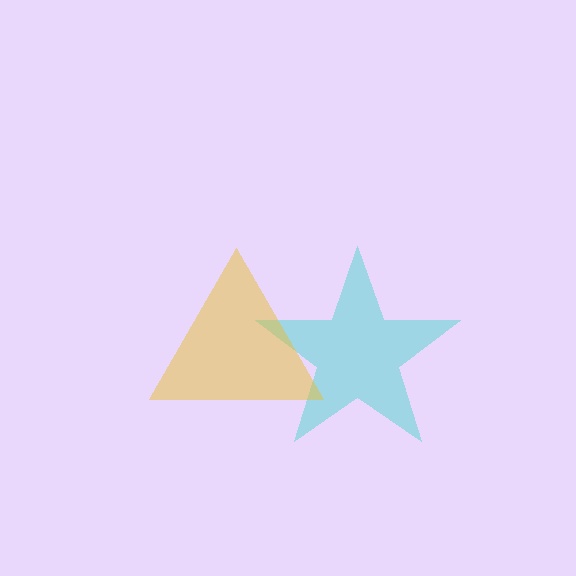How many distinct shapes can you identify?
There are 2 distinct shapes: a cyan star, a yellow triangle.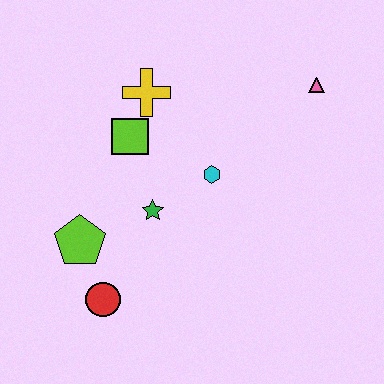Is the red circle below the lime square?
Yes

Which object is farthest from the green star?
The pink triangle is farthest from the green star.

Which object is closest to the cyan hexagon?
The green star is closest to the cyan hexagon.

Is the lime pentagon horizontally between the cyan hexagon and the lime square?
No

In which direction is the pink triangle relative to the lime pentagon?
The pink triangle is to the right of the lime pentagon.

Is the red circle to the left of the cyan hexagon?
Yes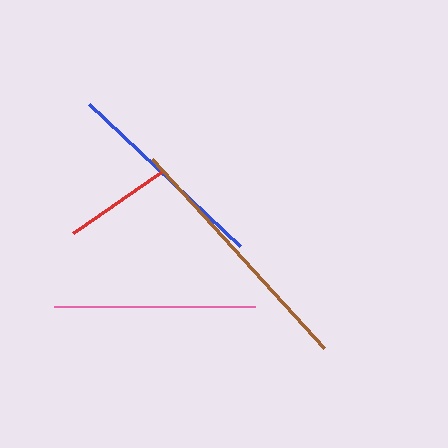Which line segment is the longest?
The brown line is the longest at approximately 256 pixels.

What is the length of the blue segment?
The blue segment is approximately 207 pixels long.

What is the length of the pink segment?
The pink segment is approximately 201 pixels long.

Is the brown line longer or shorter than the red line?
The brown line is longer than the red line.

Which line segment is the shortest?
The red line is the shortest at approximately 107 pixels.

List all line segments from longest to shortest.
From longest to shortest: brown, blue, pink, red.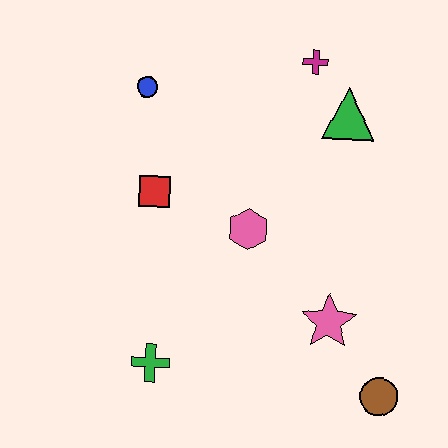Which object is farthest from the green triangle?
The green cross is farthest from the green triangle.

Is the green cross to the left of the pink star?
Yes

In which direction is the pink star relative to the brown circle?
The pink star is above the brown circle.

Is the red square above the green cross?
Yes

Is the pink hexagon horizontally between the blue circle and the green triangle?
Yes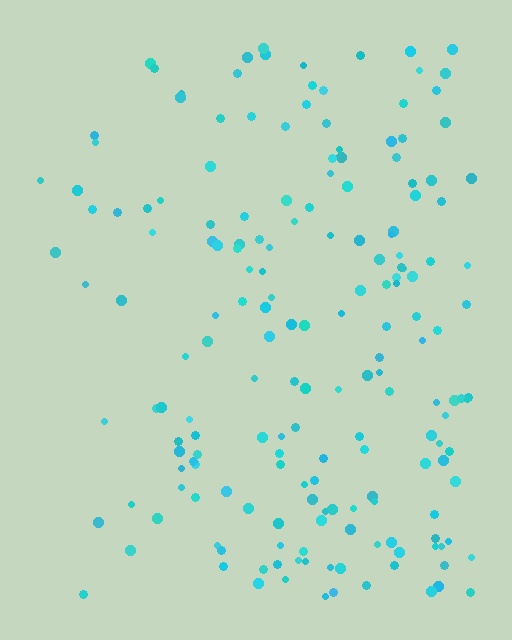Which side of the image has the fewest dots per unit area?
The left.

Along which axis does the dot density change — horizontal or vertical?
Horizontal.